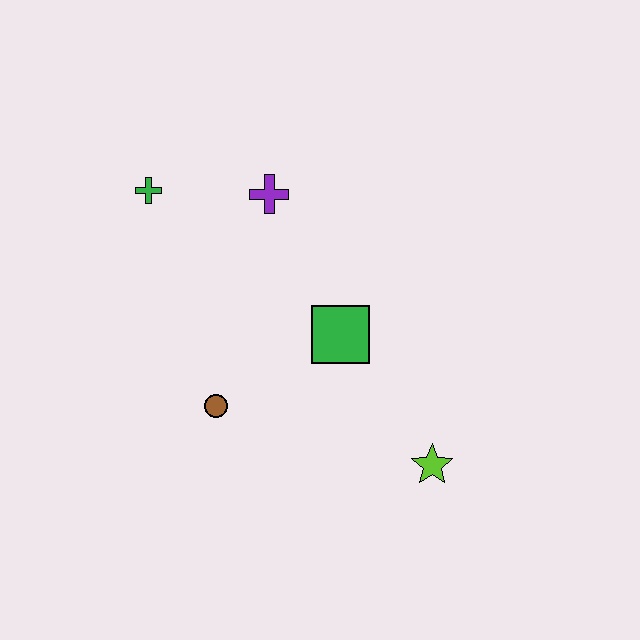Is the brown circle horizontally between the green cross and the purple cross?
Yes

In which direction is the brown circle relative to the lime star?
The brown circle is to the left of the lime star.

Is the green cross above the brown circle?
Yes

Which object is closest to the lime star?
The green square is closest to the lime star.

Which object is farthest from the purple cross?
The lime star is farthest from the purple cross.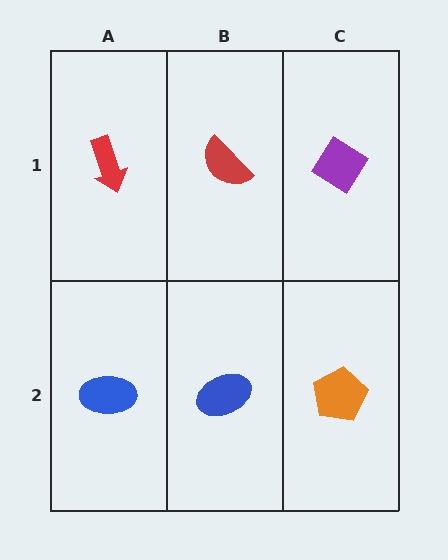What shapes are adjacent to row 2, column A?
A red arrow (row 1, column A), a blue ellipse (row 2, column B).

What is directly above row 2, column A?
A red arrow.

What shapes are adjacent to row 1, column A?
A blue ellipse (row 2, column A), a red semicircle (row 1, column B).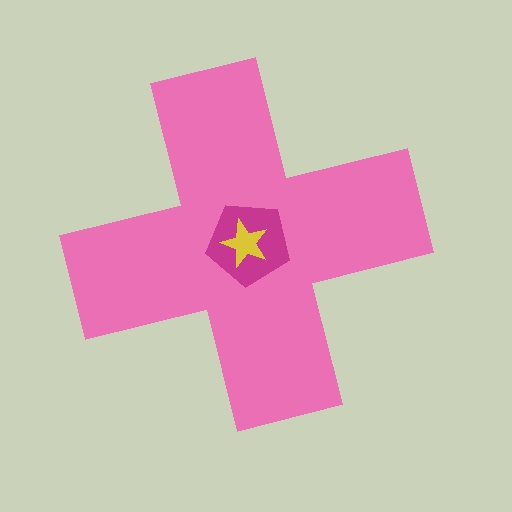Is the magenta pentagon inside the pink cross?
Yes.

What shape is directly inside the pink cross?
The magenta pentagon.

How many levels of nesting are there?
3.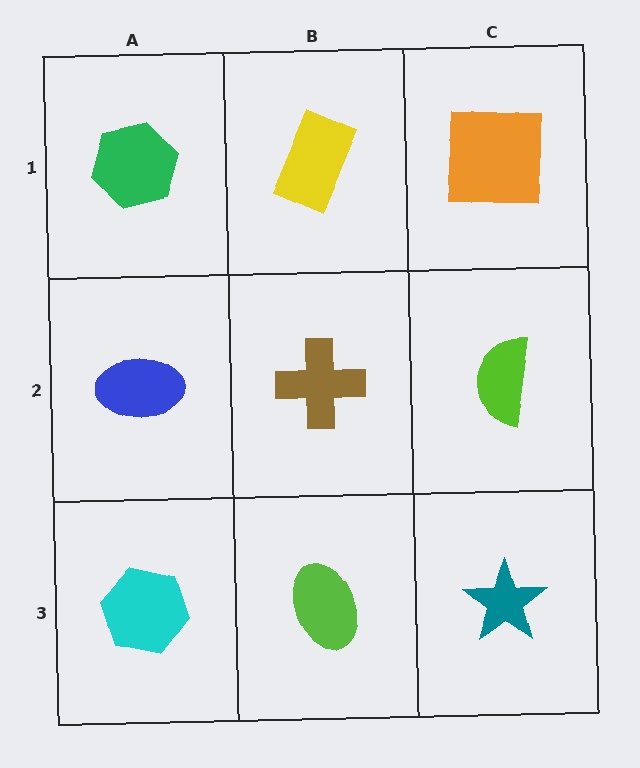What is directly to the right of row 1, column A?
A yellow rectangle.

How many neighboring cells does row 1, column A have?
2.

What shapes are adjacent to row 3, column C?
A lime semicircle (row 2, column C), a lime ellipse (row 3, column B).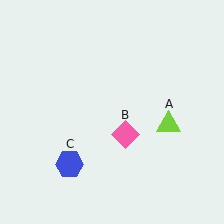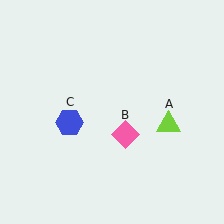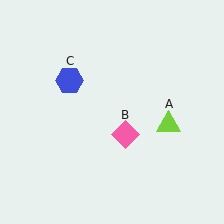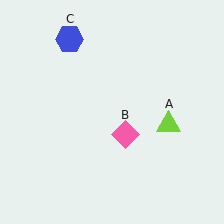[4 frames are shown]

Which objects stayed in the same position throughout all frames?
Lime triangle (object A) and pink diamond (object B) remained stationary.